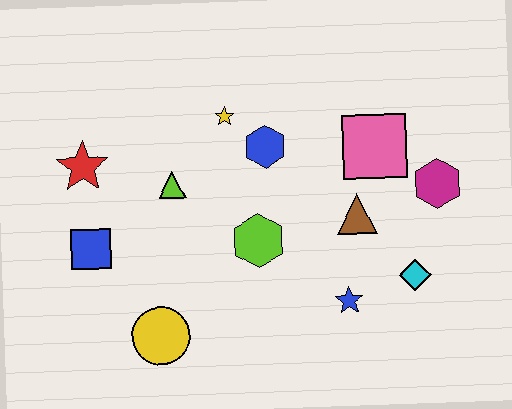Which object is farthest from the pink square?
The blue square is farthest from the pink square.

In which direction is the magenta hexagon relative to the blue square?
The magenta hexagon is to the right of the blue square.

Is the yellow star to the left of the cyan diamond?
Yes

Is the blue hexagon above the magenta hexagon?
Yes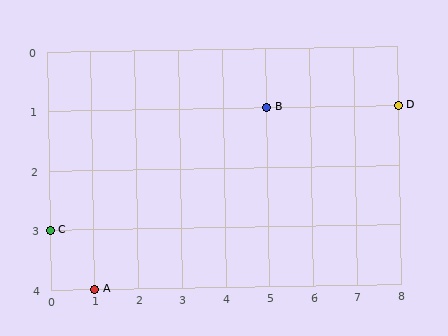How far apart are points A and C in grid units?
Points A and C are 1 column and 1 row apart (about 1.4 grid units diagonally).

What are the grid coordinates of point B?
Point B is at grid coordinates (5, 1).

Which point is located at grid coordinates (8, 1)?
Point D is at (8, 1).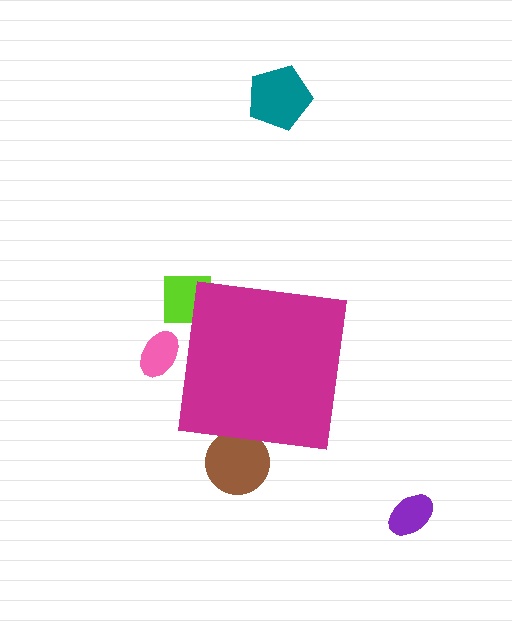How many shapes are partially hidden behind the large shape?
3 shapes are partially hidden.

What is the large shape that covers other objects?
A magenta square.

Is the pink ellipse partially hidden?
Yes, the pink ellipse is partially hidden behind the magenta square.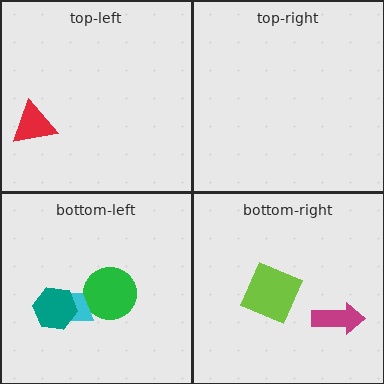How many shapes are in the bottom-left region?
3.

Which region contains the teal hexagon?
The bottom-left region.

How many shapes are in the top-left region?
1.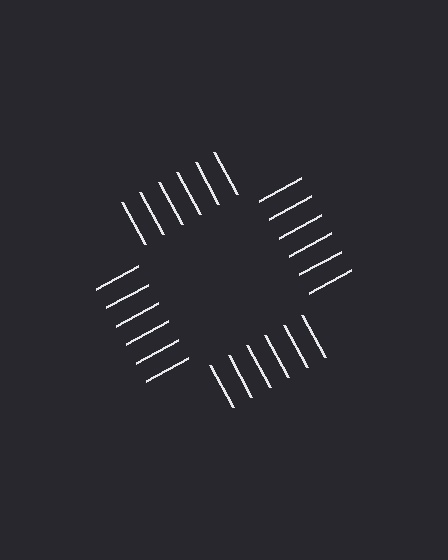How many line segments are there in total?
24 — 6 along each of the 4 edges.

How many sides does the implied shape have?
4 sides — the line-ends trace a square.